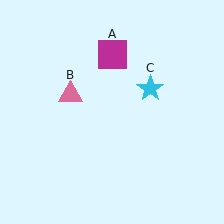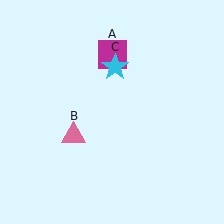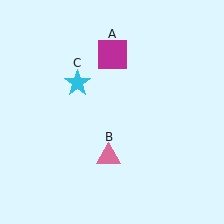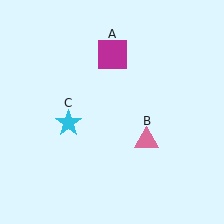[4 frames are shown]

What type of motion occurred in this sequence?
The pink triangle (object B), cyan star (object C) rotated counterclockwise around the center of the scene.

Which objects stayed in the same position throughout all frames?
Magenta square (object A) remained stationary.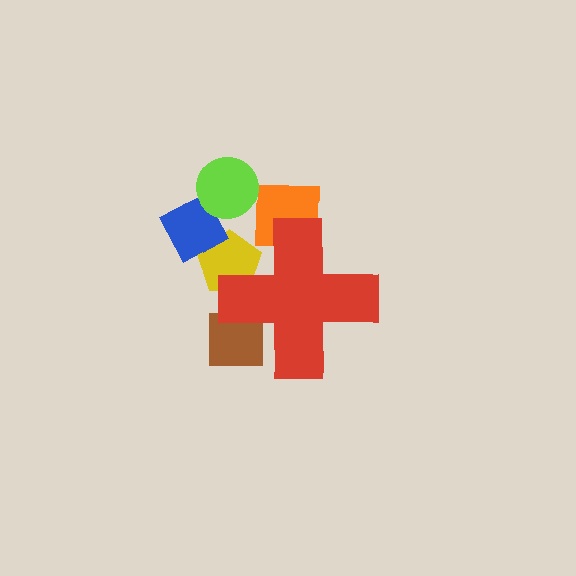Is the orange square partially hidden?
Yes, the orange square is partially hidden behind the red cross.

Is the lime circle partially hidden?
No, the lime circle is fully visible.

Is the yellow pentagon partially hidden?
Yes, the yellow pentagon is partially hidden behind the red cross.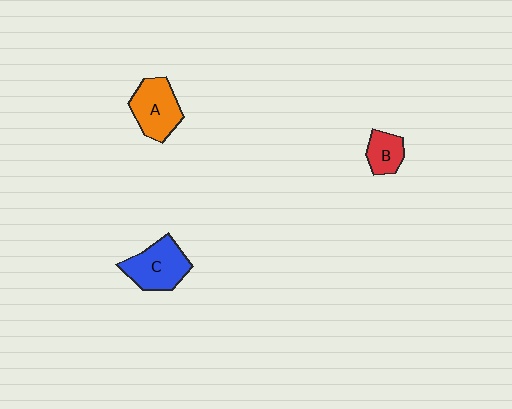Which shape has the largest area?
Shape C (blue).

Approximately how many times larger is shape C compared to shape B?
Approximately 1.9 times.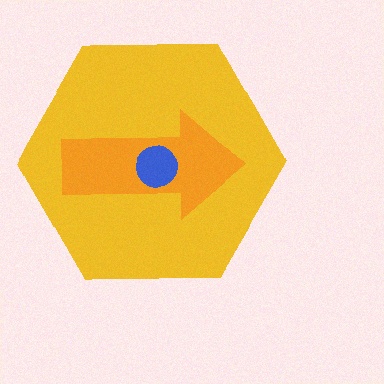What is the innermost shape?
The blue circle.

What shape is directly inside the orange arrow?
The blue circle.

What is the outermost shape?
The yellow hexagon.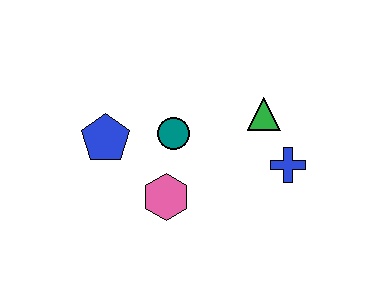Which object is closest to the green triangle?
The blue cross is closest to the green triangle.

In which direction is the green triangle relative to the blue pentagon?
The green triangle is to the right of the blue pentagon.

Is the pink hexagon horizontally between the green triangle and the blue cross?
No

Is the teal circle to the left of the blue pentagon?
No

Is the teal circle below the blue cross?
No